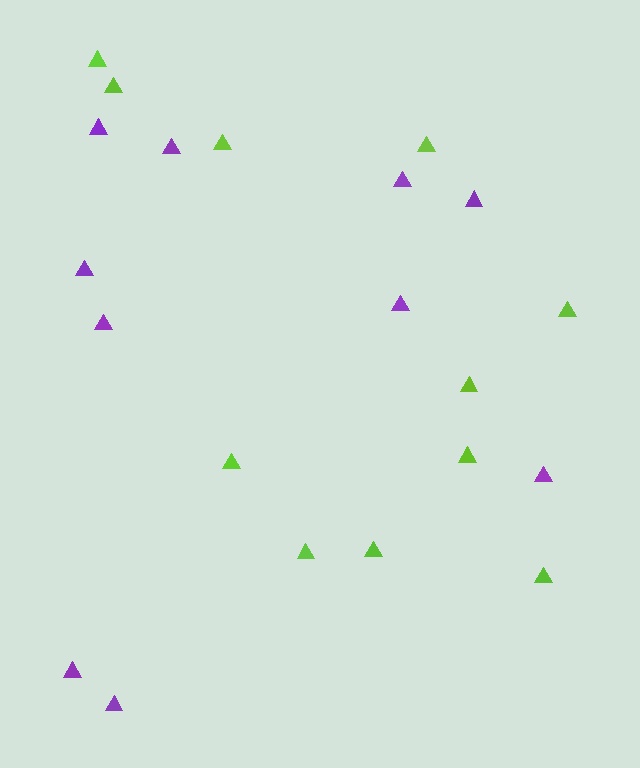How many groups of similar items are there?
There are 2 groups: one group of lime triangles (11) and one group of purple triangles (10).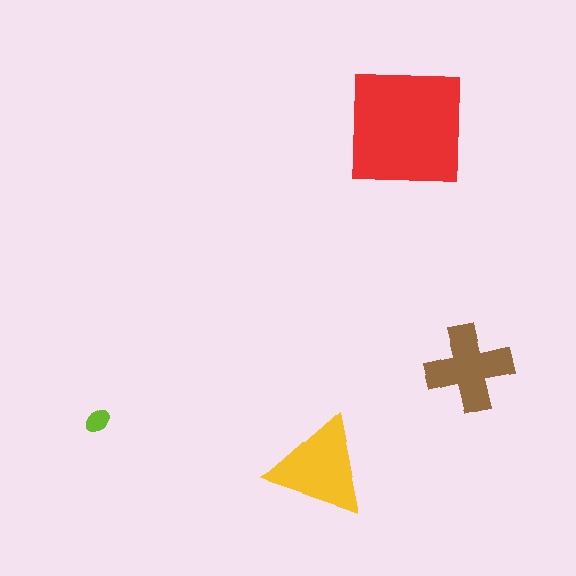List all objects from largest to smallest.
The red square, the yellow triangle, the brown cross, the lime ellipse.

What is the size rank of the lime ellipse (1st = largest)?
4th.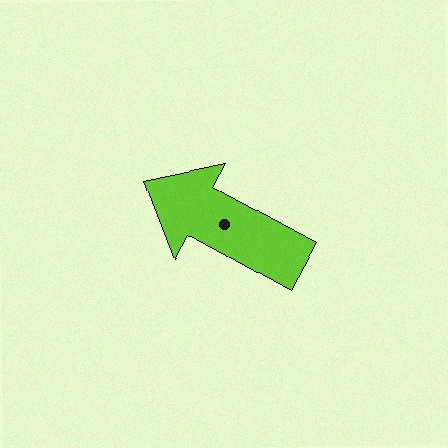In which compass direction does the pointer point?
Northwest.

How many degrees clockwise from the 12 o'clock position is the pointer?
Approximately 299 degrees.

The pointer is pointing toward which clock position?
Roughly 10 o'clock.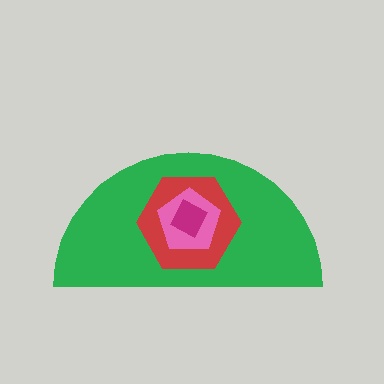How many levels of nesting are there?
4.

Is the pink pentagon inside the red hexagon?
Yes.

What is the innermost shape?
The magenta square.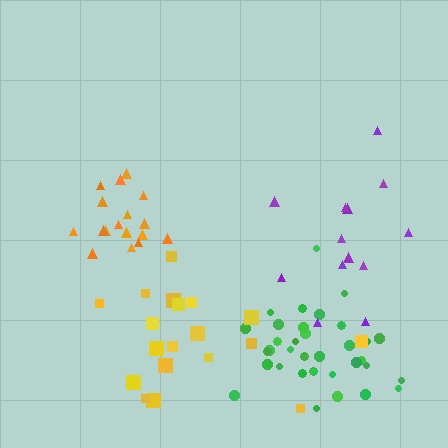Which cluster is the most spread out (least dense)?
Purple.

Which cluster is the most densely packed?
Green.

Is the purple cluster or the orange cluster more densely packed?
Orange.